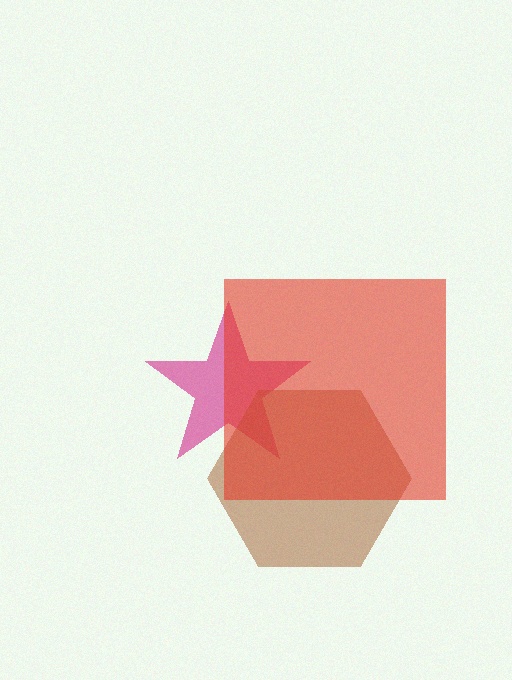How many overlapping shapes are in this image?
There are 3 overlapping shapes in the image.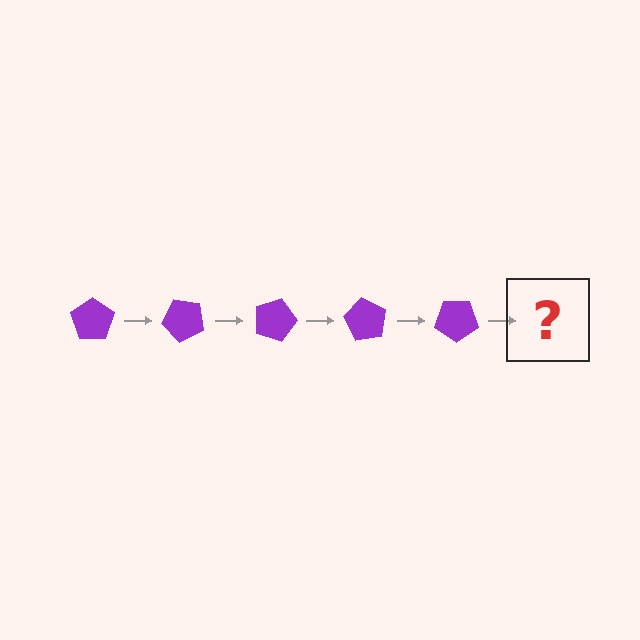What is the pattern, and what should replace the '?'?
The pattern is that the pentagon rotates 45 degrees each step. The '?' should be a purple pentagon rotated 225 degrees.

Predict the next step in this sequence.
The next step is a purple pentagon rotated 225 degrees.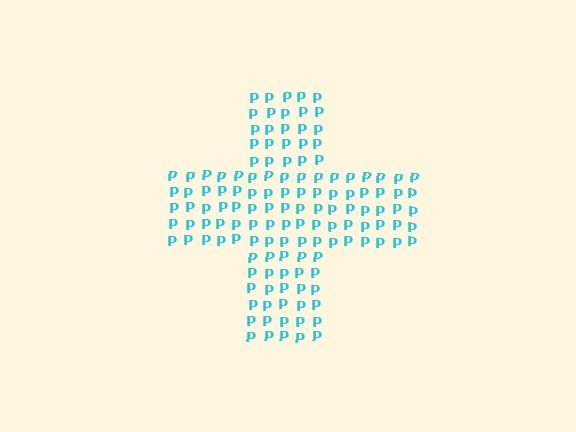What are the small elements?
The small elements are letter P's.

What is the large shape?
The large shape is a cross.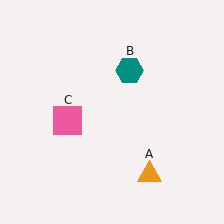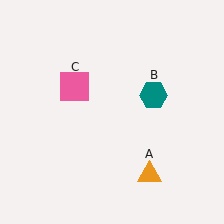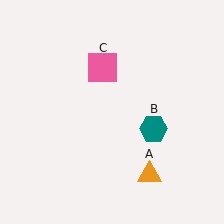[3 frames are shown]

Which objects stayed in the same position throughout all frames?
Orange triangle (object A) remained stationary.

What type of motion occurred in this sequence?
The teal hexagon (object B), pink square (object C) rotated clockwise around the center of the scene.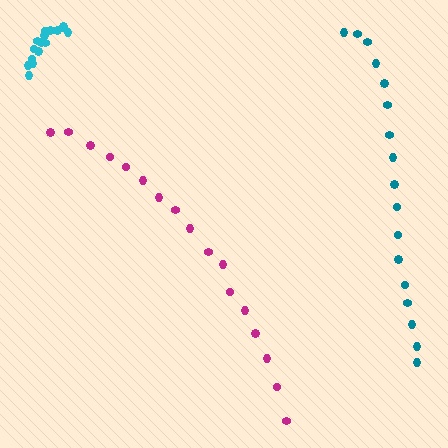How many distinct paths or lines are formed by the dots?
There are 3 distinct paths.